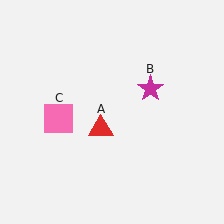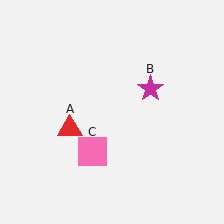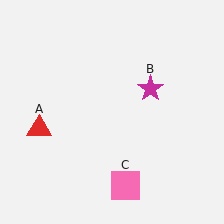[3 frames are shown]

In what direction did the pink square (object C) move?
The pink square (object C) moved down and to the right.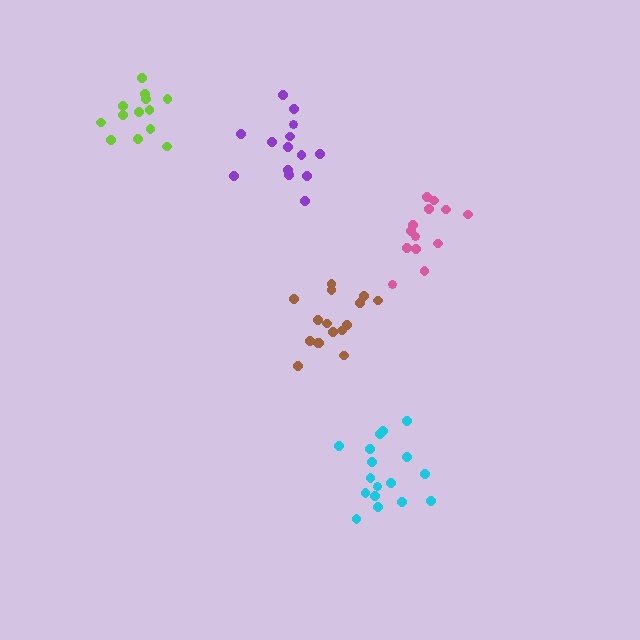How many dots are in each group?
Group 1: 13 dots, Group 2: 14 dots, Group 3: 16 dots, Group 4: 13 dots, Group 5: 17 dots (73 total).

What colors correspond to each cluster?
The clusters are colored: pink, purple, brown, lime, cyan.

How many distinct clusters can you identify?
There are 5 distinct clusters.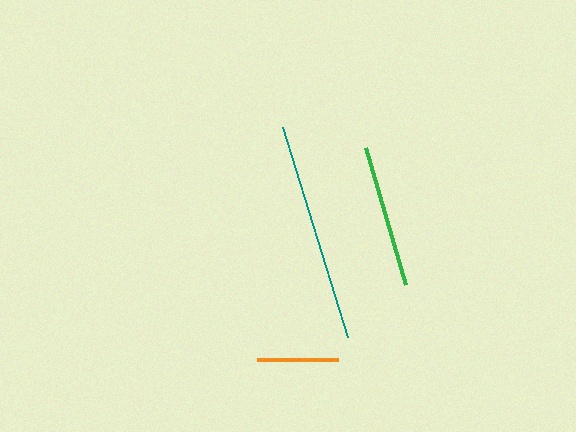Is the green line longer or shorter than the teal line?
The teal line is longer than the green line.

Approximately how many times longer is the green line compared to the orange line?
The green line is approximately 1.7 times the length of the orange line.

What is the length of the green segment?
The green segment is approximately 142 pixels long.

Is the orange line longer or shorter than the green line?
The green line is longer than the orange line.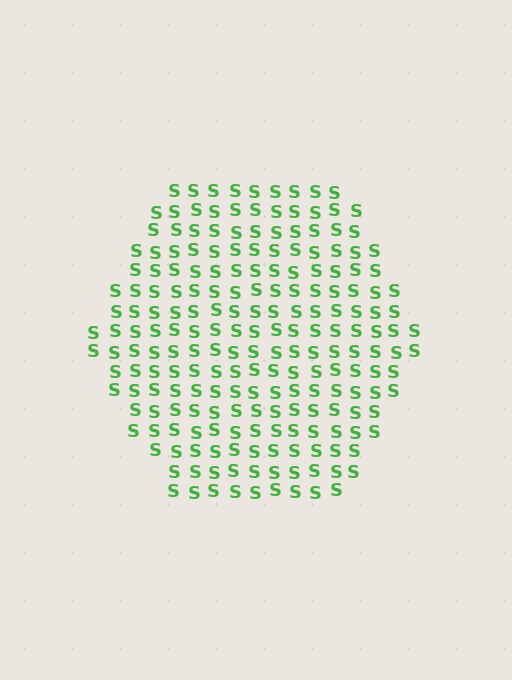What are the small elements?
The small elements are letter S's.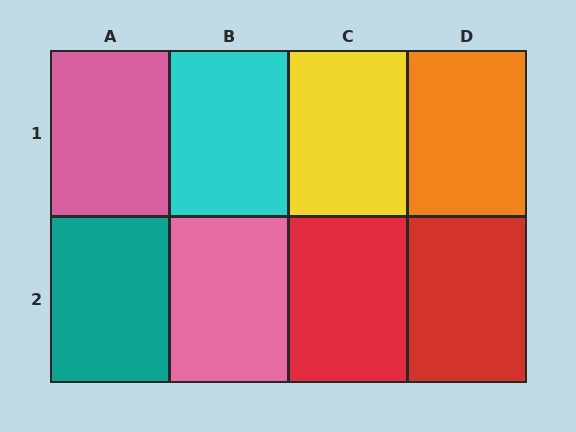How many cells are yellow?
1 cell is yellow.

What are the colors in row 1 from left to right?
Pink, cyan, yellow, orange.